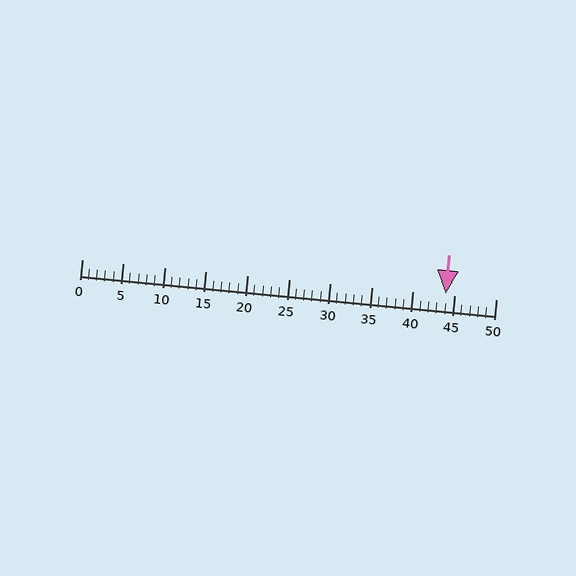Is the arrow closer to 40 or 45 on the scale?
The arrow is closer to 45.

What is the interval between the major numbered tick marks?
The major tick marks are spaced 5 units apart.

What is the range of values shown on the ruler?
The ruler shows values from 0 to 50.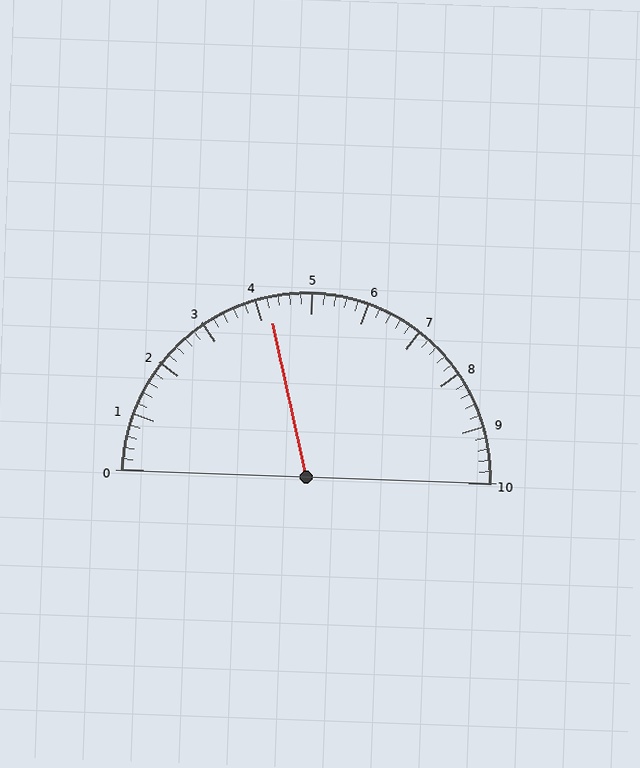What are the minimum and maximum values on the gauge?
The gauge ranges from 0 to 10.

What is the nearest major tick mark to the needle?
The nearest major tick mark is 4.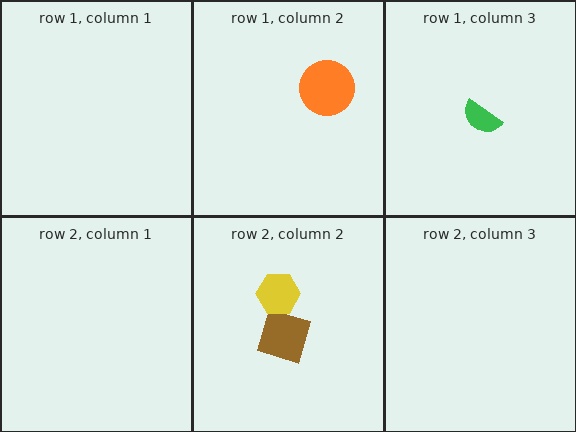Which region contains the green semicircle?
The row 1, column 3 region.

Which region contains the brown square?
The row 2, column 2 region.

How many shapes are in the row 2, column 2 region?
2.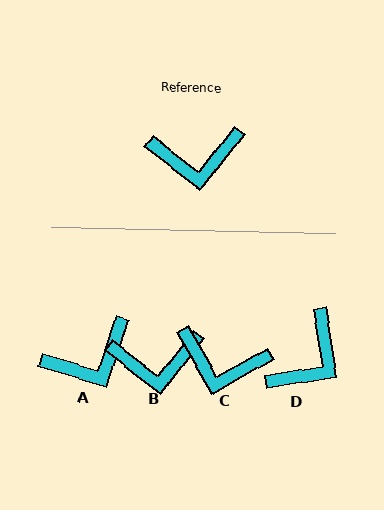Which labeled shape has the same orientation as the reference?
B.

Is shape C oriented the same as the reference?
No, it is off by about 22 degrees.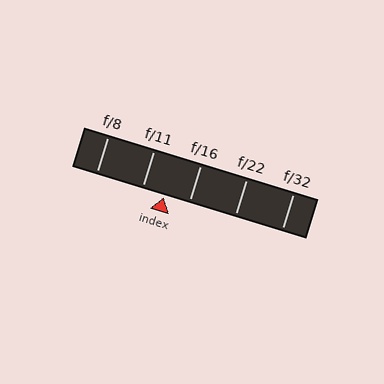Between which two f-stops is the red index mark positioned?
The index mark is between f/11 and f/16.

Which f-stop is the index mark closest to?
The index mark is closest to f/11.